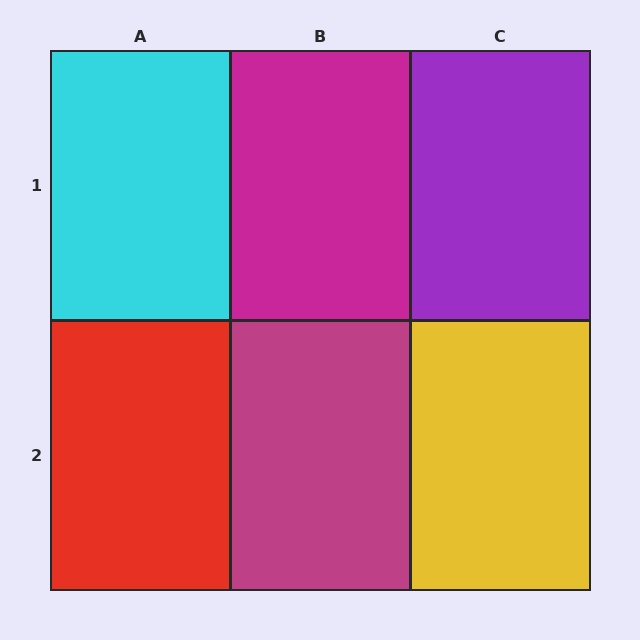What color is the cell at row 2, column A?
Red.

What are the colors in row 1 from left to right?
Cyan, magenta, purple.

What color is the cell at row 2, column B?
Magenta.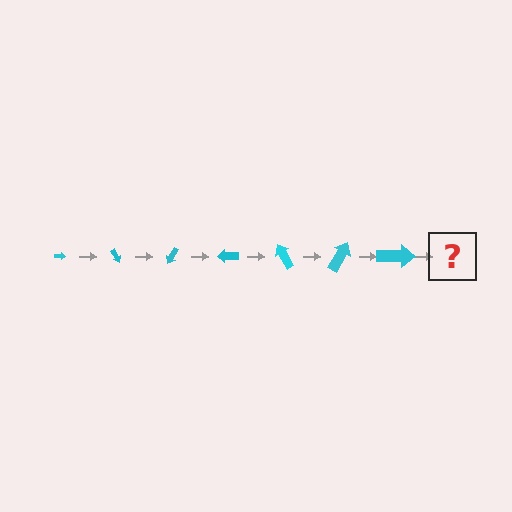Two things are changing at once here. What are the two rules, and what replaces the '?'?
The two rules are that the arrow grows larger each step and it rotates 60 degrees each step. The '?' should be an arrow, larger than the previous one and rotated 420 degrees from the start.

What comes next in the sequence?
The next element should be an arrow, larger than the previous one and rotated 420 degrees from the start.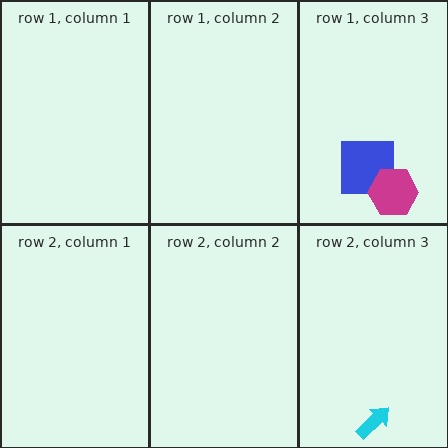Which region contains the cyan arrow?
The row 2, column 3 region.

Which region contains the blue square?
The row 1, column 3 region.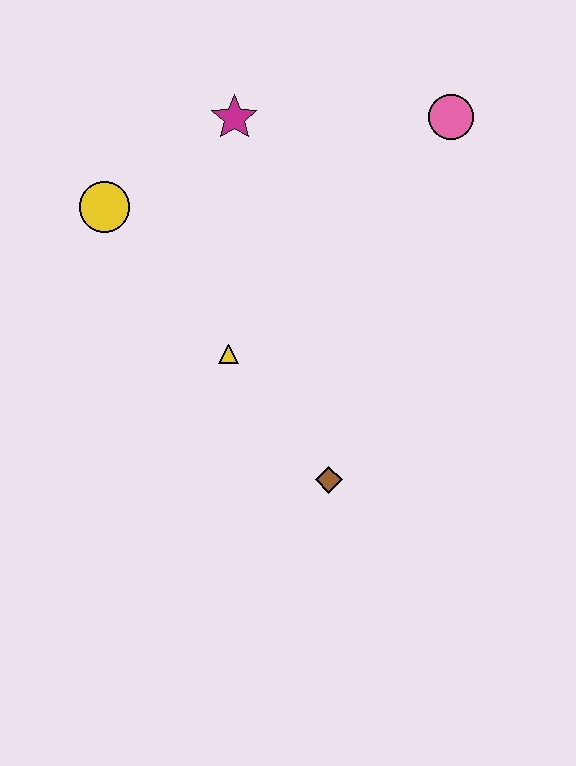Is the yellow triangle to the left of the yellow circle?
No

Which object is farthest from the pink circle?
The brown diamond is farthest from the pink circle.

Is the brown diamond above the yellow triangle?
No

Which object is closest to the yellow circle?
The magenta star is closest to the yellow circle.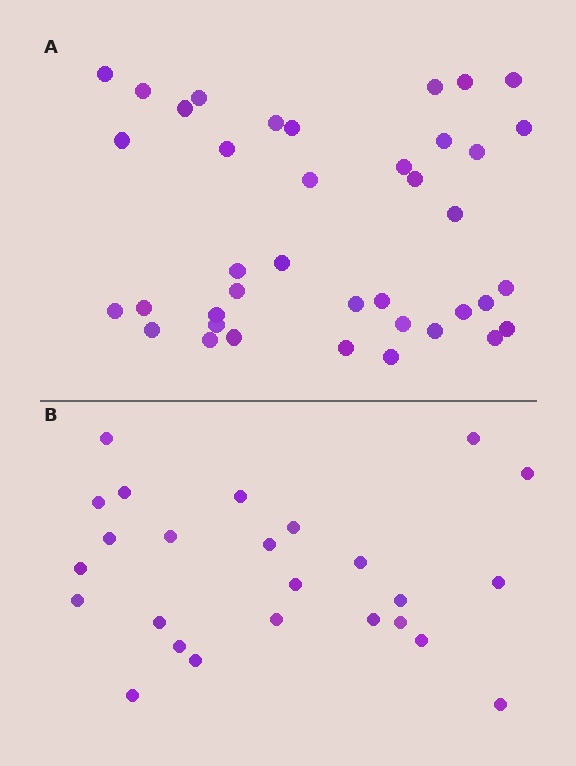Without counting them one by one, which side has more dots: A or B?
Region A (the top region) has more dots.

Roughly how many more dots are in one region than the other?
Region A has approximately 15 more dots than region B.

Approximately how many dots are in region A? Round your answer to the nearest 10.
About 40 dots. (The exact count is 39, which rounds to 40.)